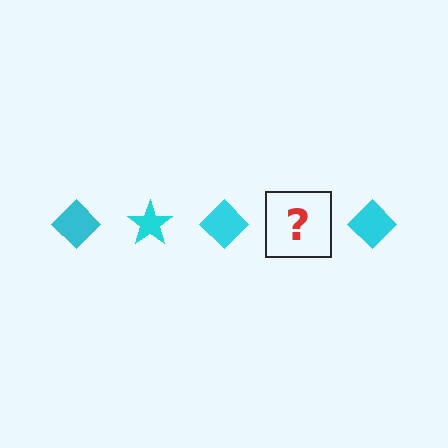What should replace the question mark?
The question mark should be replaced with a cyan star.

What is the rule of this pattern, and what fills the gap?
The rule is that the pattern cycles through diamond, star shapes in cyan. The gap should be filled with a cyan star.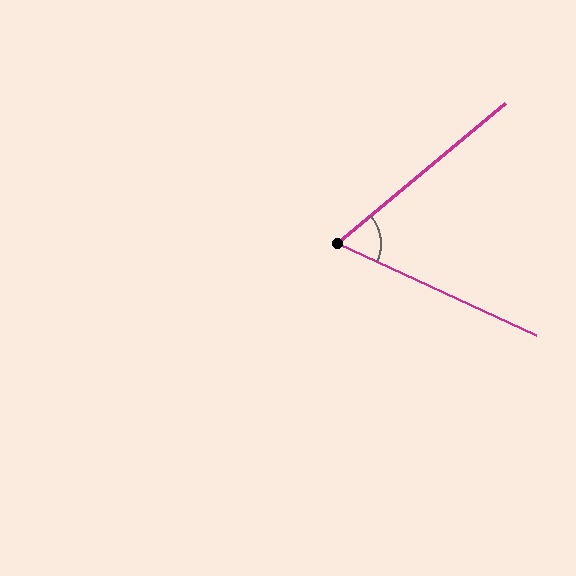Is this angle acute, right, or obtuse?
It is acute.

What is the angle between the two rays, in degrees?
Approximately 65 degrees.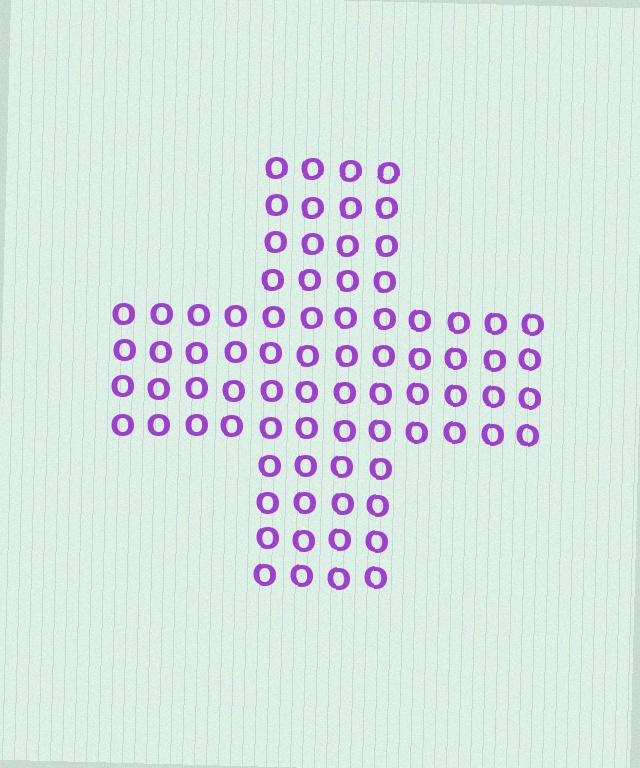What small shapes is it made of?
It is made of small letter O's.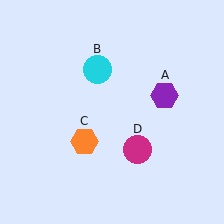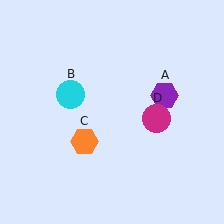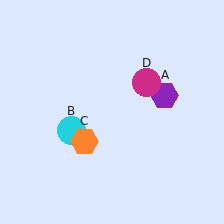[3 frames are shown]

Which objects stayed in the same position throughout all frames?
Purple hexagon (object A) and orange hexagon (object C) remained stationary.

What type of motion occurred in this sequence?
The cyan circle (object B), magenta circle (object D) rotated counterclockwise around the center of the scene.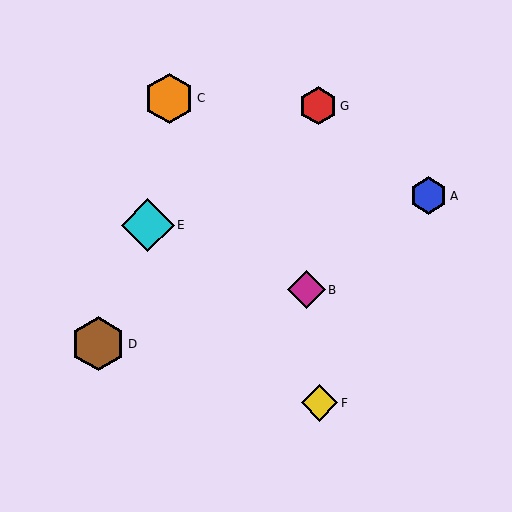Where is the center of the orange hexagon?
The center of the orange hexagon is at (169, 99).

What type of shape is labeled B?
Shape B is a magenta diamond.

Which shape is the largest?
The brown hexagon (labeled D) is the largest.